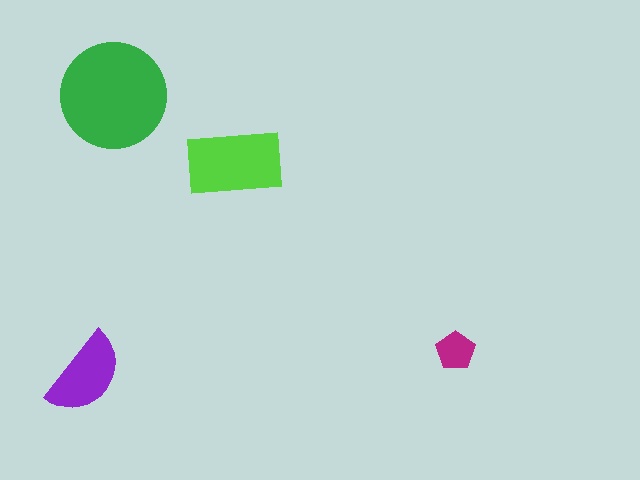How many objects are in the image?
There are 4 objects in the image.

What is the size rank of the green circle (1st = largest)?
1st.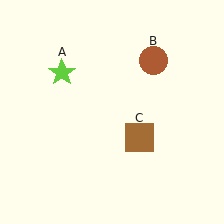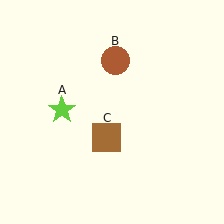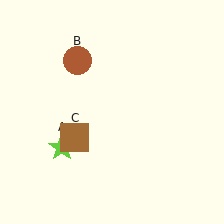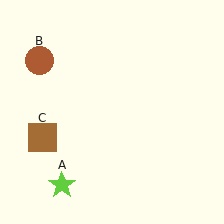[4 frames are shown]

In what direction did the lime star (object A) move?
The lime star (object A) moved down.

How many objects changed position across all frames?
3 objects changed position: lime star (object A), brown circle (object B), brown square (object C).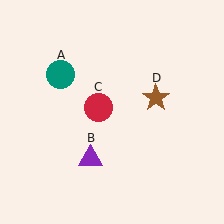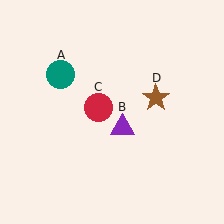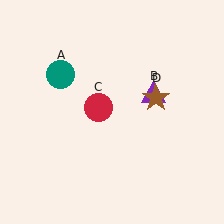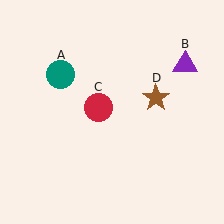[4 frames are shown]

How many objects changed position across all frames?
1 object changed position: purple triangle (object B).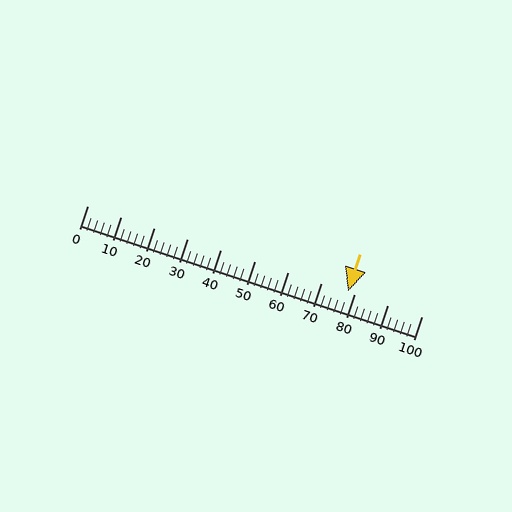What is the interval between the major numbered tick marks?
The major tick marks are spaced 10 units apart.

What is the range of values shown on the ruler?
The ruler shows values from 0 to 100.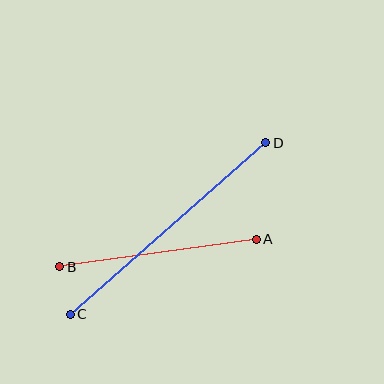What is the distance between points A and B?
The distance is approximately 199 pixels.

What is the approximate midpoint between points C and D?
The midpoint is at approximately (168, 228) pixels.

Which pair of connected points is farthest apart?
Points C and D are farthest apart.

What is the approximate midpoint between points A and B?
The midpoint is at approximately (158, 253) pixels.